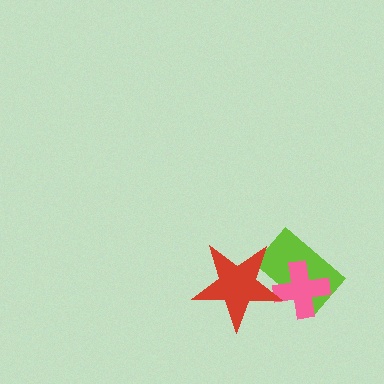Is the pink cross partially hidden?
Yes, it is partially covered by another shape.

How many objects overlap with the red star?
2 objects overlap with the red star.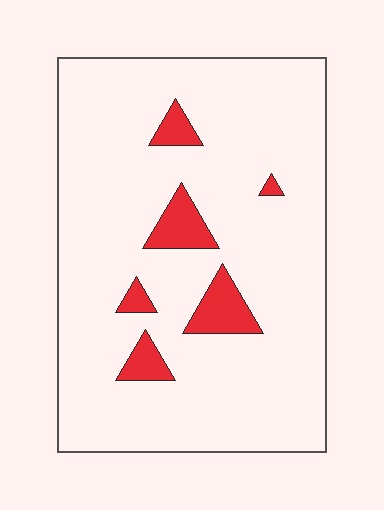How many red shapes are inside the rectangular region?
6.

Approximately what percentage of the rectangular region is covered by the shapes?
Approximately 10%.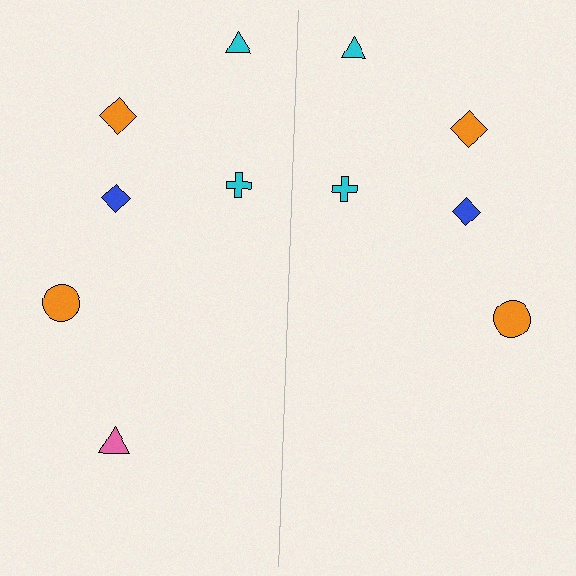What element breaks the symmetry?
A pink triangle is missing from the right side.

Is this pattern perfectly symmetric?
No, the pattern is not perfectly symmetric. A pink triangle is missing from the right side.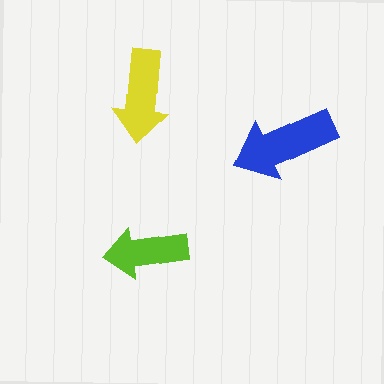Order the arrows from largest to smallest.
the blue one, the yellow one, the lime one.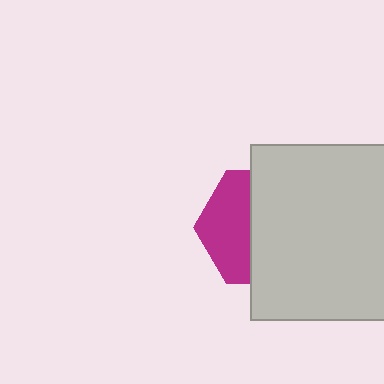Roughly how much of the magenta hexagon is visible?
A small part of it is visible (roughly 40%).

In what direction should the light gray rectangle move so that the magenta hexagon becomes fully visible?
The light gray rectangle should move right. That is the shortest direction to clear the overlap and leave the magenta hexagon fully visible.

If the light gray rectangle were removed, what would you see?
You would see the complete magenta hexagon.